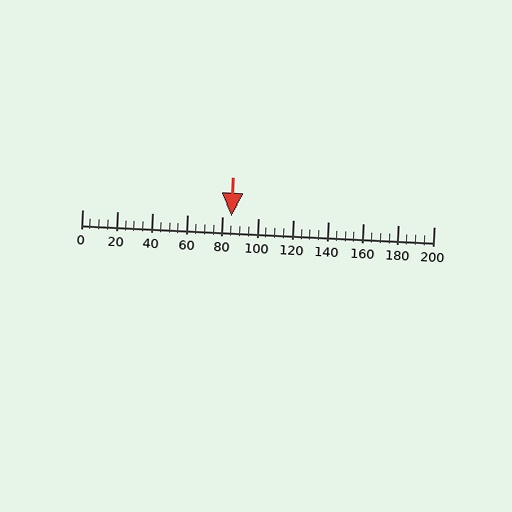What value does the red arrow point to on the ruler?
The red arrow points to approximately 85.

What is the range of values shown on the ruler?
The ruler shows values from 0 to 200.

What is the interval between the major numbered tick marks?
The major tick marks are spaced 20 units apart.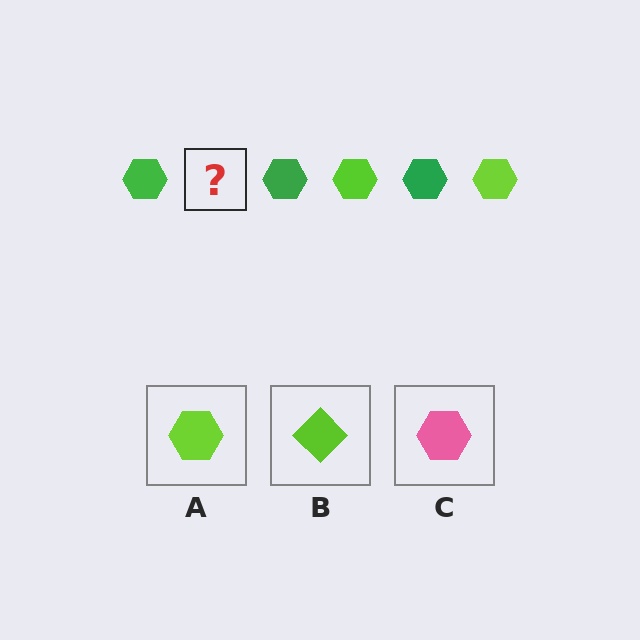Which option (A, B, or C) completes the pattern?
A.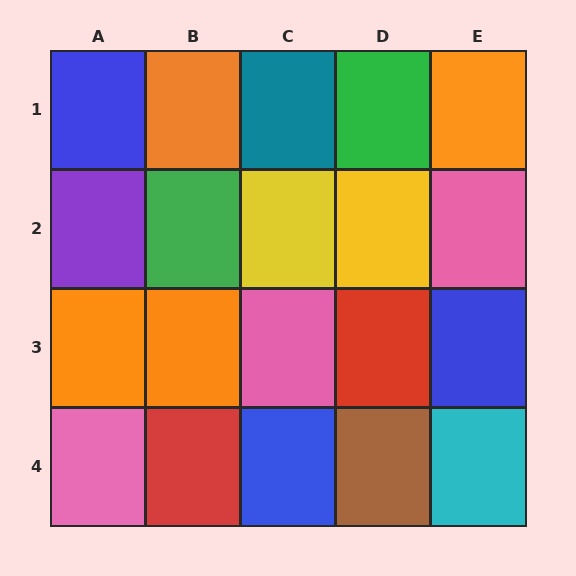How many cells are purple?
1 cell is purple.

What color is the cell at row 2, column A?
Purple.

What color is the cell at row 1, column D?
Green.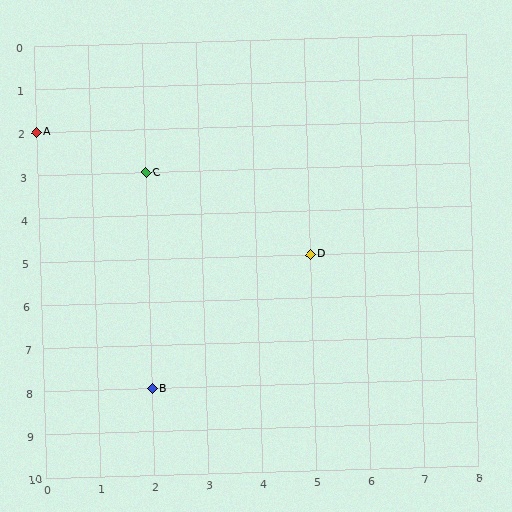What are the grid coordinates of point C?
Point C is at grid coordinates (2, 3).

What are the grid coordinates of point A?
Point A is at grid coordinates (0, 2).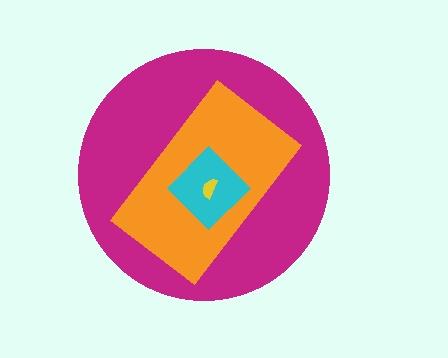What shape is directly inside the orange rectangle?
The cyan diamond.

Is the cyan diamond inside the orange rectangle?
Yes.